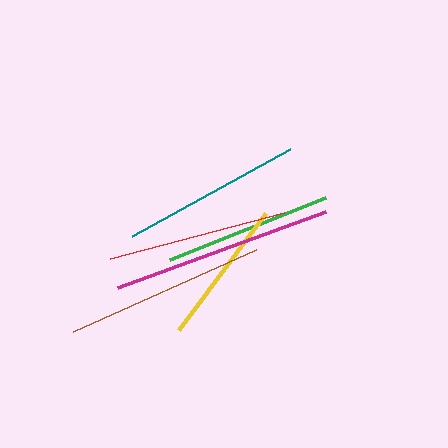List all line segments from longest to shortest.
From longest to shortest: magenta, brown, teal, red, green, yellow.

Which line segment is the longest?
The magenta line is the longest at approximately 221 pixels.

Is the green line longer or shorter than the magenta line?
The magenta line is longer than the green line.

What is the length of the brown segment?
The brown segment is approximately 201 pixels long.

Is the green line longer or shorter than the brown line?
The brown line is longer than the green line.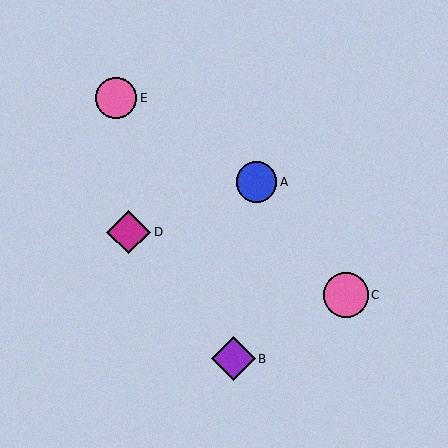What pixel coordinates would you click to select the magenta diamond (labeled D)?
Click at (129, 232) to select the magenta diamond D.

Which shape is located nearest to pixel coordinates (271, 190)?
The blue circle (labeled A) at (257, 182) is nearest to that location.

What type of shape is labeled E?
Shape E is a pink circle.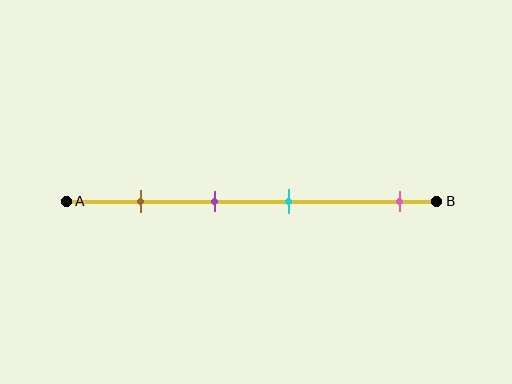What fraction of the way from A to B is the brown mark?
The brown mark is approximately 20% (0.2) of the way from A to B.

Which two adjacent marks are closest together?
The purple and cyan marks are the closest adjacent pair.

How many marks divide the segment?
There are 4 marks dividing the segment.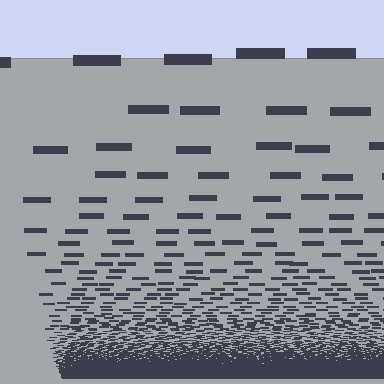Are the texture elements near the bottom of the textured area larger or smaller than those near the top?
Smaller. The gradient is inverted — elements near the bottom are smaller and denser.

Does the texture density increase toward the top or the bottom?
Density increases toward the bottom.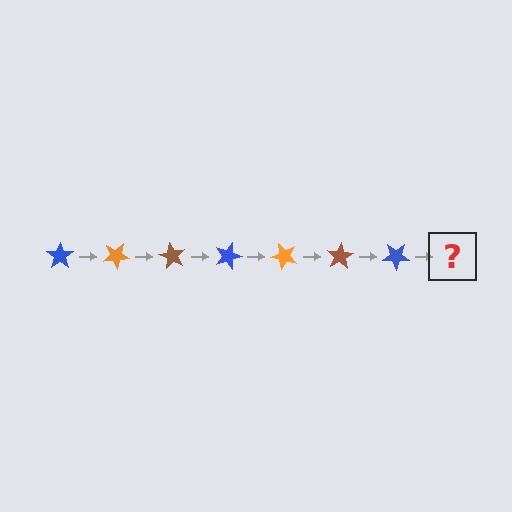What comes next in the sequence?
The next element should be an orange star, rotated 210 degrees from the start.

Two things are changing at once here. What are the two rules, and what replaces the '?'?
The two rules are that it rotates 30 degrees each step and the color cycles through blue, orange, and brown. The '?' should be an orange star, rotated 210 degrees from the start.